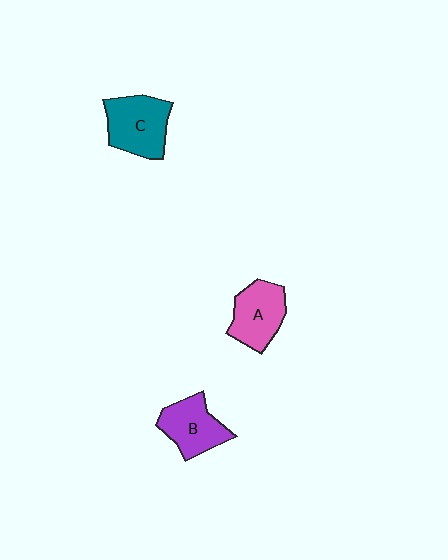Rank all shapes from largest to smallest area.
From largest to smallest: C (teal), A (pink), B (purple).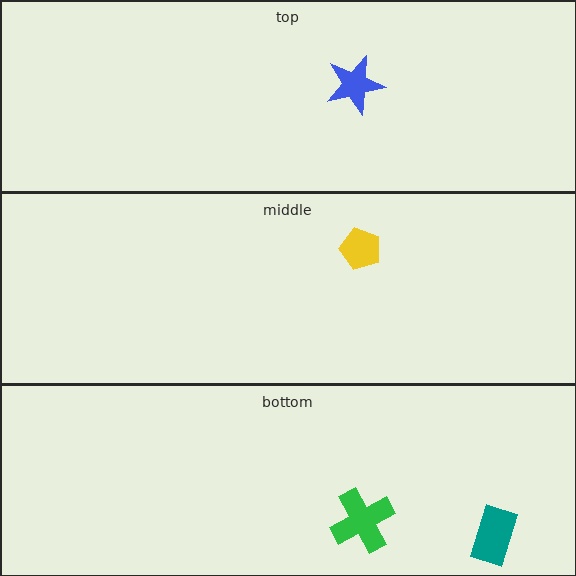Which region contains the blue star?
The top region.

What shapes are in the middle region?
The yellow pentagon.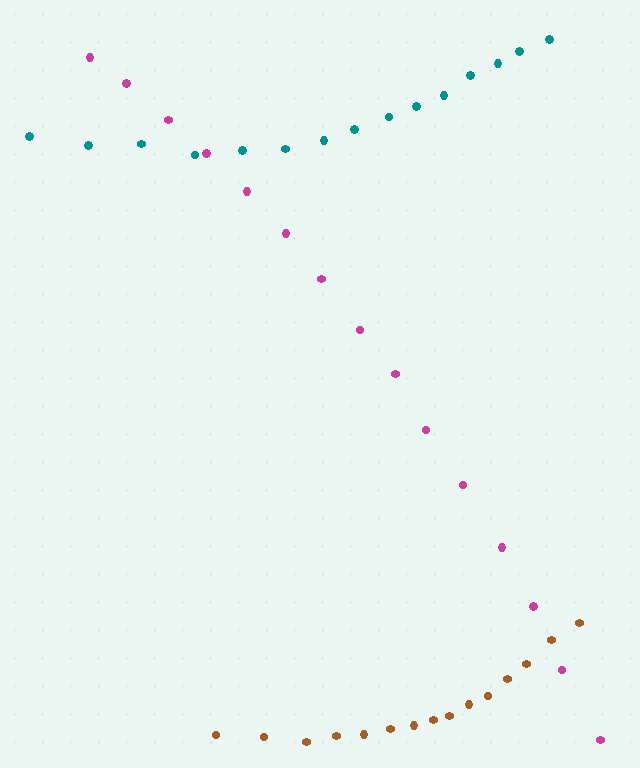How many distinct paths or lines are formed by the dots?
There are 3 distinct paths.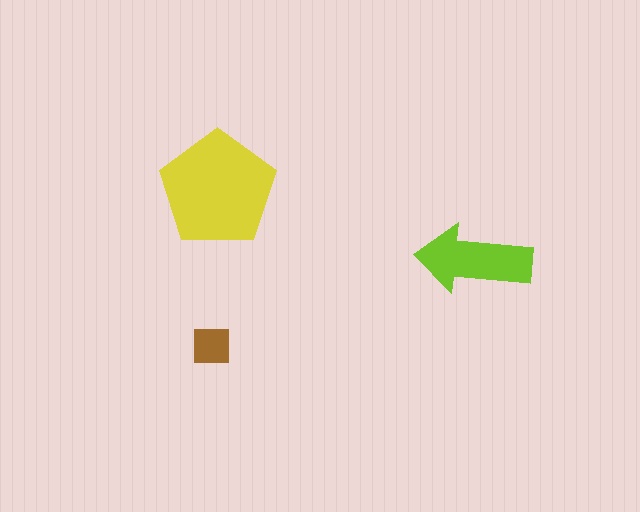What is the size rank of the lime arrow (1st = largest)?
2nd.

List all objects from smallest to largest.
The brown square, the lime arrow, the yellow pentagon.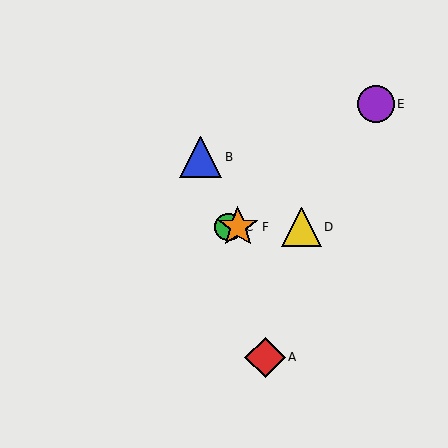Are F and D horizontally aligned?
Yes, both are at y≈227.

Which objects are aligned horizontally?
Objects C, D, F are aligned horizontally.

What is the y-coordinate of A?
Object A is at y≈357.